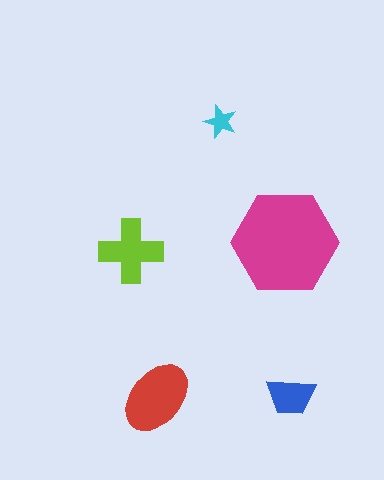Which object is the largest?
The magenta hexagon.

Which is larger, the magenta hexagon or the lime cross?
The magenta hexagon.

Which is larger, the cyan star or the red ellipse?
The red ellipse.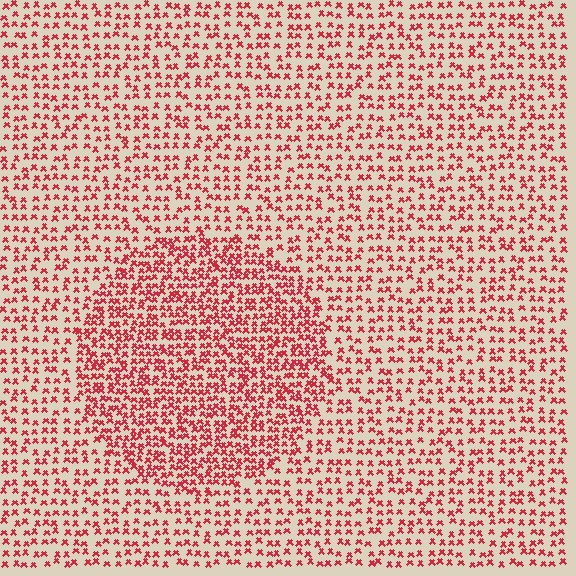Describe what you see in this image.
The image contains small red elements arranged at two different densities. A circle-shaped region is visible where the elements are more densely packed than the surrounding area.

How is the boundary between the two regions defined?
The boundary is defined by a change in element density (approximately 1.8x ratio). All elements are the same color, size, and shape.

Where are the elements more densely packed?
The elements are more densely packed inside the circle boundary.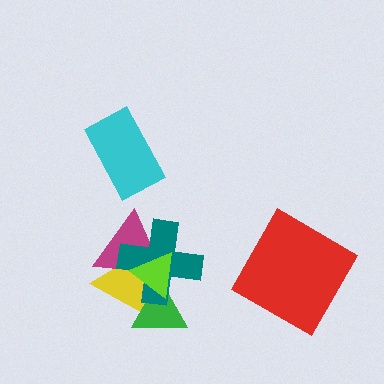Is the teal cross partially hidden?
Yes, it is partially covered by another shape.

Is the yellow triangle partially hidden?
Yes, it is partially covered by another shape.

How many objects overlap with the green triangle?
3 objects overlap with the green triangle.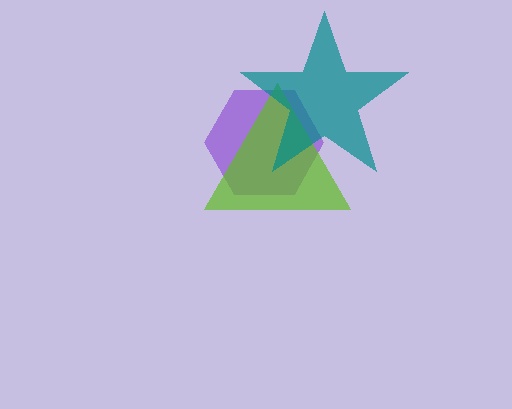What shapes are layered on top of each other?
The layered shapes are: a purple hexagon, a lime triangle, a teal star.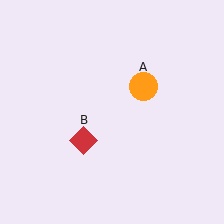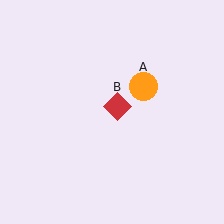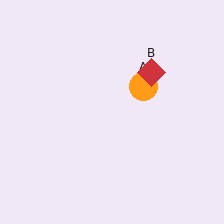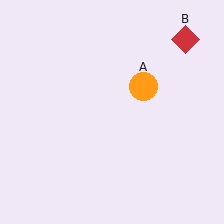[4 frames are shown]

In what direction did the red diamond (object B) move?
The red diamond (object B) moved up and to the right.